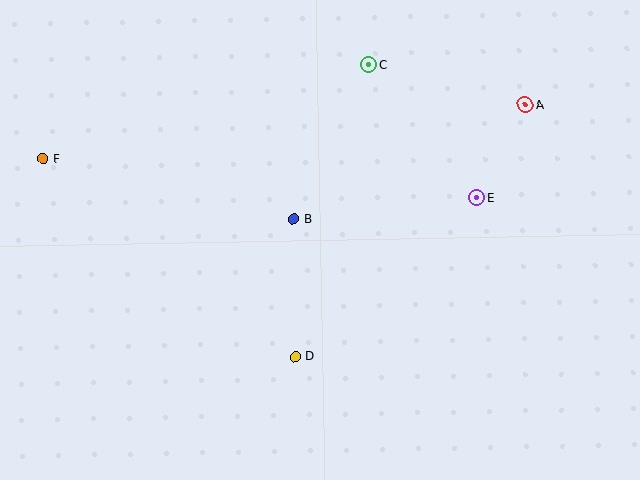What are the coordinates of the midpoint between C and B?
The midpoint between C and B is at (331, 142).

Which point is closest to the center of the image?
Point B at (294, 219) is closest to the center.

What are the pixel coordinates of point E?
Point E is at (477, 198).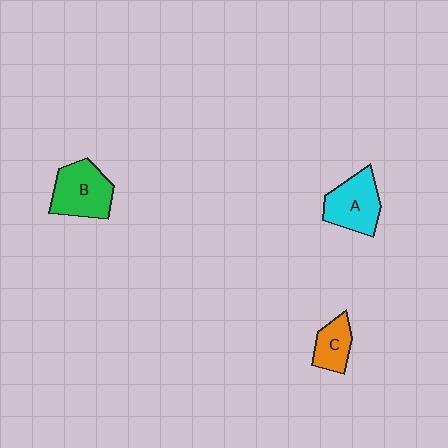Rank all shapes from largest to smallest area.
From largest to smallest: B (green), A (cyan), C (orange).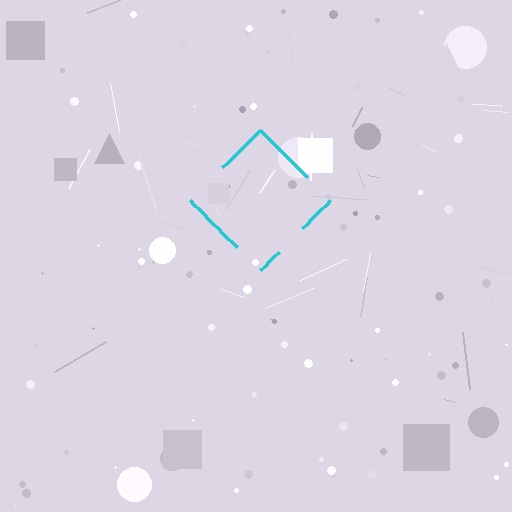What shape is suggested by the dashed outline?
The dashed outline suggests a diamond.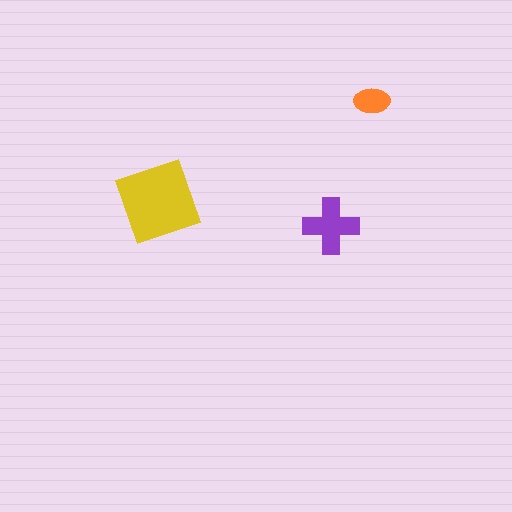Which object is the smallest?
The orange ellipse.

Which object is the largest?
The yellow diamond.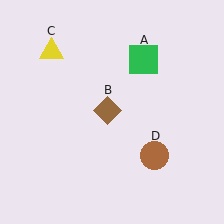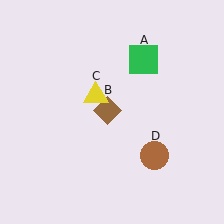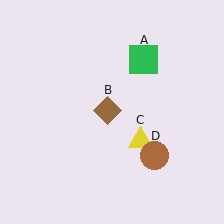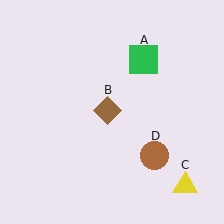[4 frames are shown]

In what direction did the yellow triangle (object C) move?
The yellow triangle (object C) moved down and to the right.